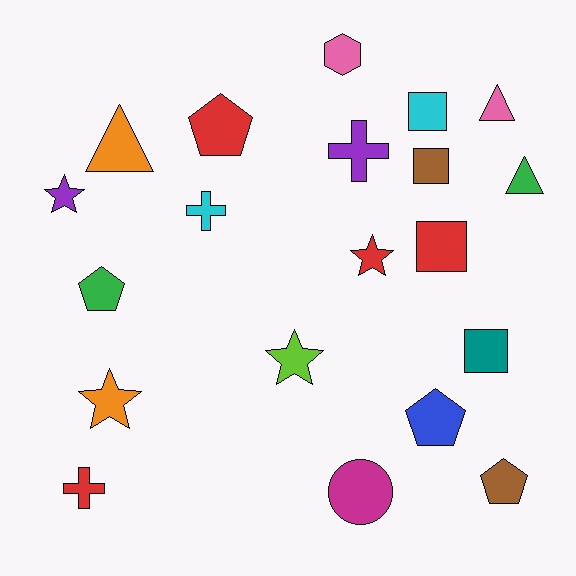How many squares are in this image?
There are 4 squares.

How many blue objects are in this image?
There is 1 blue object.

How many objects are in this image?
There are 20 objects.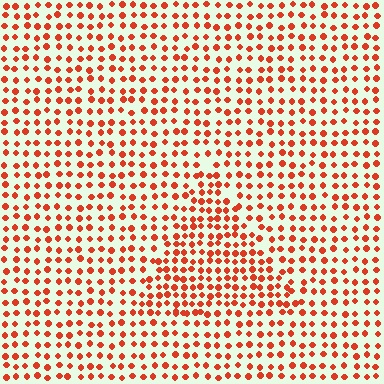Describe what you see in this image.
The image contains small red elements arranged at two different densities. A triangle-shaped region is visible where the elements are more densely packed than the surrounding area.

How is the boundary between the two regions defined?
The boundary is defined by a change in element density (approximately 1.5x ratio). All elements are the same color, size, and shape.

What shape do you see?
I see a triangle.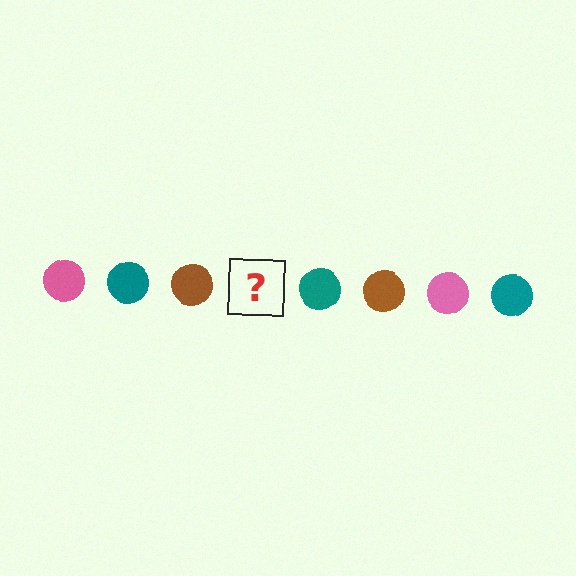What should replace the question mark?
The question mark should be replaced with a pink circle.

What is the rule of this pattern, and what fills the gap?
The rule is that the pattern cycles through pink, teal, brown circles. The gap should be filled with a pink circle.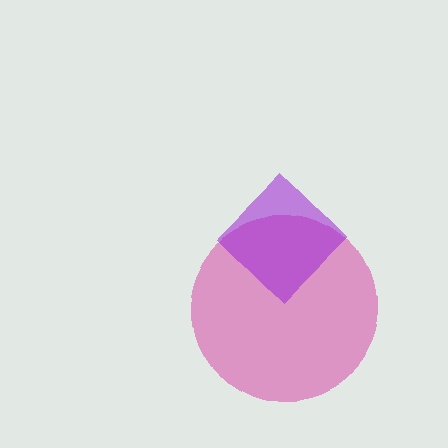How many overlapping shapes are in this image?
There are 2 overlapping shapes in the image.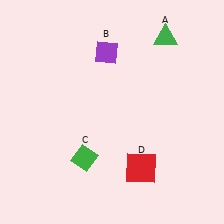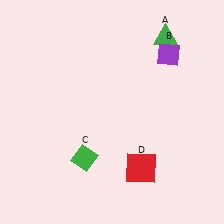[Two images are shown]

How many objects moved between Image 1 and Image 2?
1 object moved between the two images.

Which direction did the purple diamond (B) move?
The purple diamond (B) moved right.